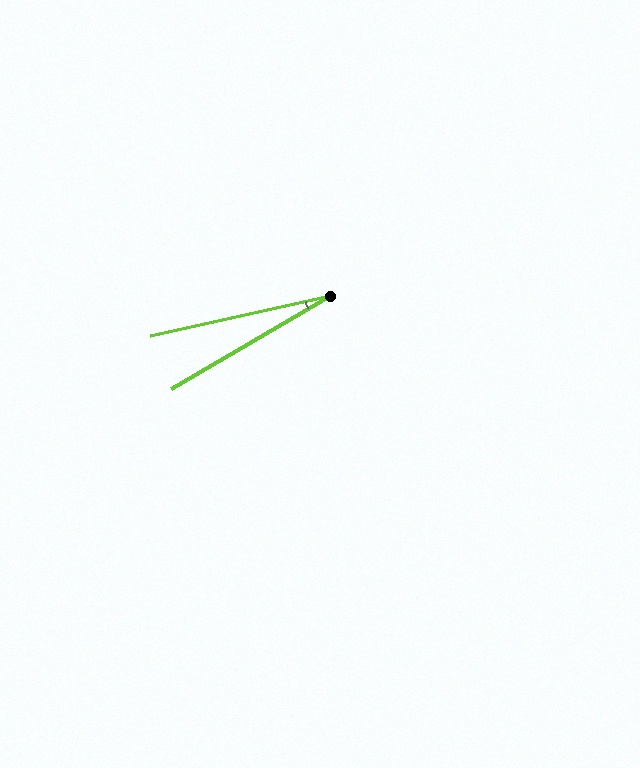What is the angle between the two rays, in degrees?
Approximately 18 degrees.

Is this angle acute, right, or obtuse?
It is acute.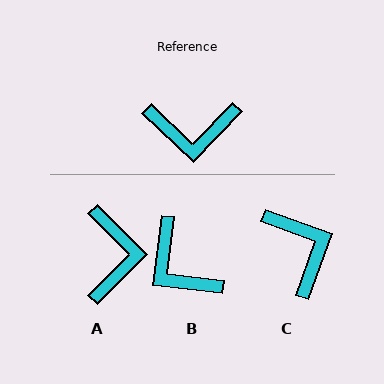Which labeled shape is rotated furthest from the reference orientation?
C, about 114 degrees away.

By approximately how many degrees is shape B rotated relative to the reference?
Approximately 53 degrees clockwise.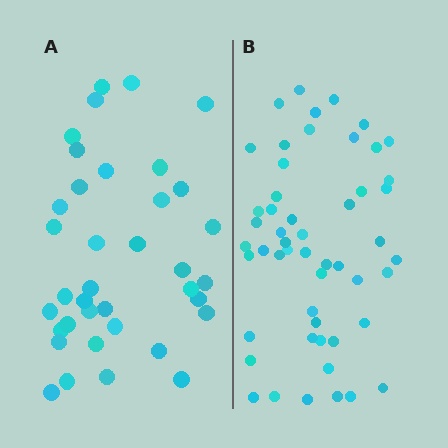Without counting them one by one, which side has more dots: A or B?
Region B (the right region) has more dots.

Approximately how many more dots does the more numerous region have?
Region B has approximately 15 more dots than region A.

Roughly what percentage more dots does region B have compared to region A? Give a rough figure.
About 40% more.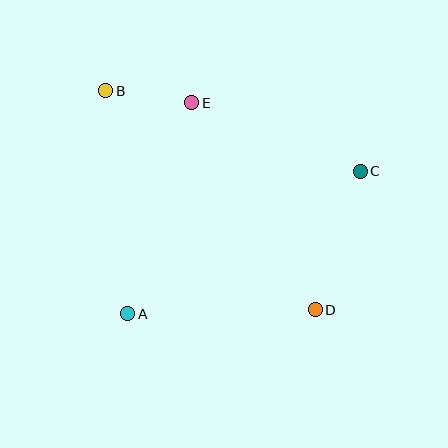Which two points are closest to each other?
Points B and E are closest to each other.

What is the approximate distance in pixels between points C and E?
The distance between C and E is approximately 182 pixels.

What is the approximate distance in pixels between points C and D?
The distance between C and D is approximately 145 pixels.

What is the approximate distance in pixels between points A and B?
The distance between A and B is approximately 224 pixels.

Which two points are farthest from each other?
Points B and D are farthest from each other.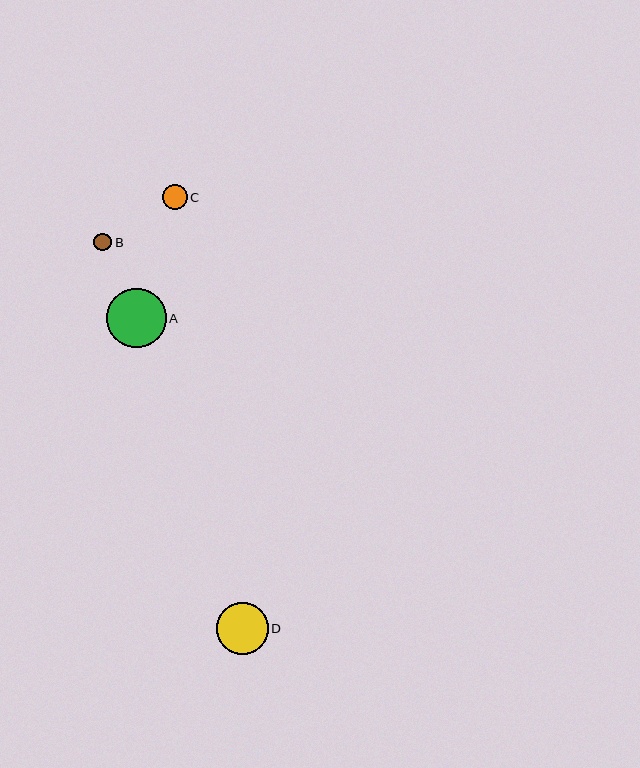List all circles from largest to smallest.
From largest to smallest: A, D, C, B.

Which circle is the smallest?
Circle B is the smallest with a size of approximately 18 pixels.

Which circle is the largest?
Circle A is the largest with a size of approximately 59 pixels.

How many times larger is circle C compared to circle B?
Circle C is approximately 1.4 times the size of circle B.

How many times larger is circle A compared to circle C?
Circle A is approximately 2.4 times the size of circle C.